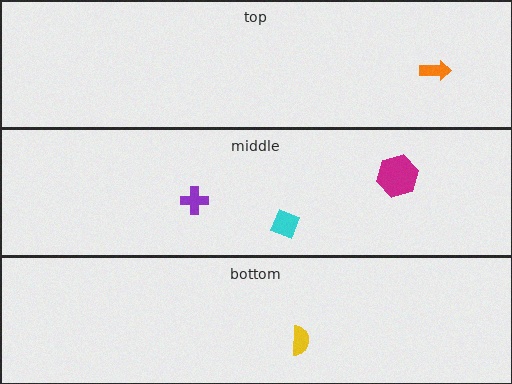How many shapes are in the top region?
1.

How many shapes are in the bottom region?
1.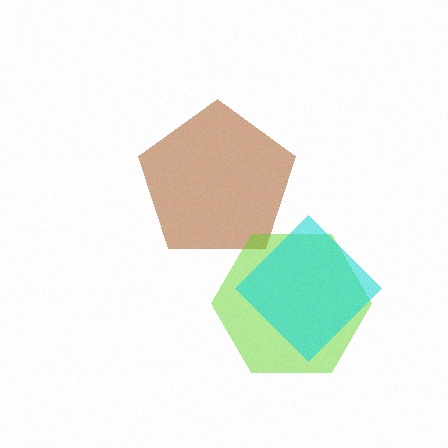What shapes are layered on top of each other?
The layered shapes are: a brown pentagon, a lime hexagon, a cyan diamond.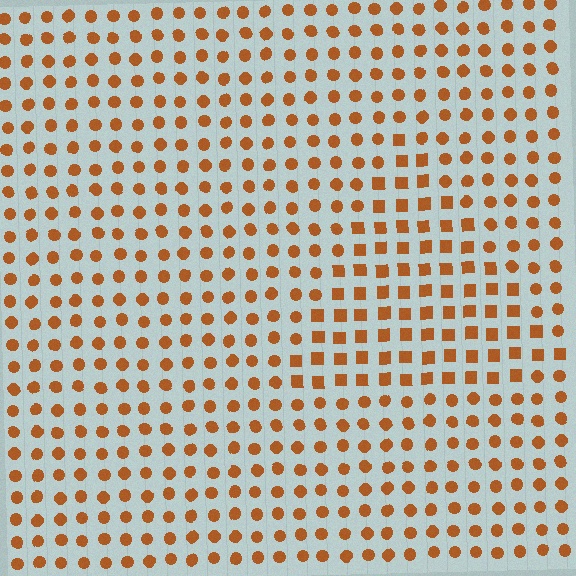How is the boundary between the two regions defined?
The boundary is defined by a change in element shape: squares inside vs. circles outside. All elements share the same color and spacing.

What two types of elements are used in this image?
The image uses squares inside the triangle region and circles outside it.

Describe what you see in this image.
The image is filled with small brown elements arranged in a uniform grid. A triangle-shaped region contains squares, while the surrounding area contains circles. The boundary is defined purely by the change in element shape.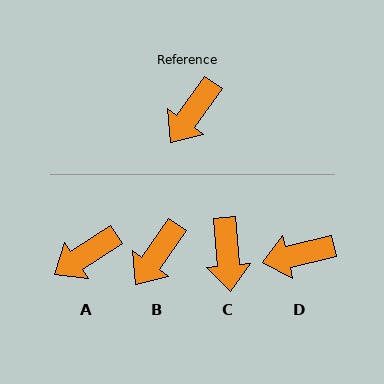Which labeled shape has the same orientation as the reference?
B.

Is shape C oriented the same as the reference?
No, it is off by about 40 degrees.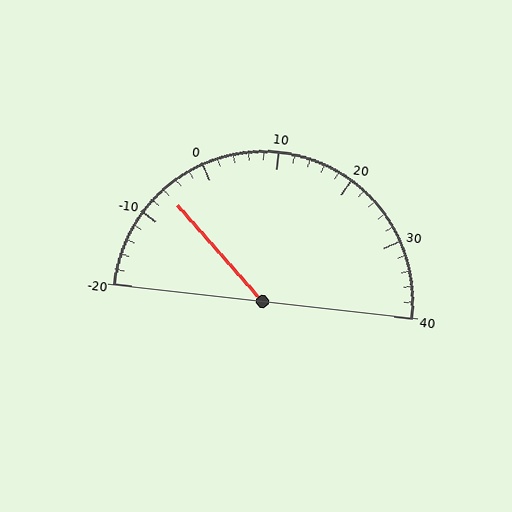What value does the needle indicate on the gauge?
The needle indicates approximately -6.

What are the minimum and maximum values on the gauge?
The gauge ranges from -20 to 40.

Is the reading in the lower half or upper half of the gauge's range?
The reading is in the lower half of the range (-20 to 40).